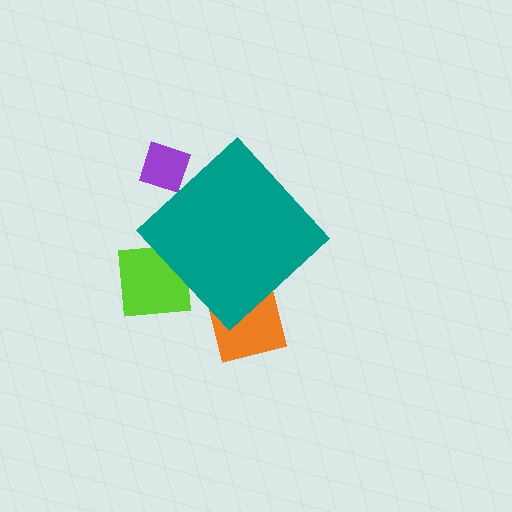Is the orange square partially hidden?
Yes, the orange square is partially hidden behind the teal diamond.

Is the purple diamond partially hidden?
Yes, the purple diamond is partially hidden behind the teal diamond.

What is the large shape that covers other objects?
A teal diamond.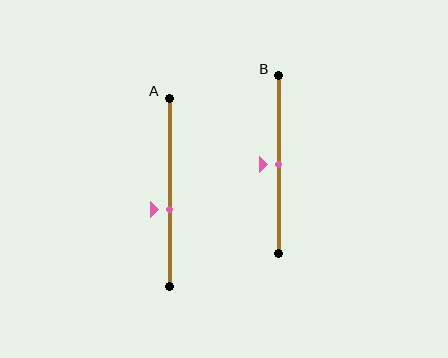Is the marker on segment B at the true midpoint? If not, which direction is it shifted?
Yes, the marker on segment B is at the true midpoint.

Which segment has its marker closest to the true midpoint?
Segment B has its marker closest to the true midpoint.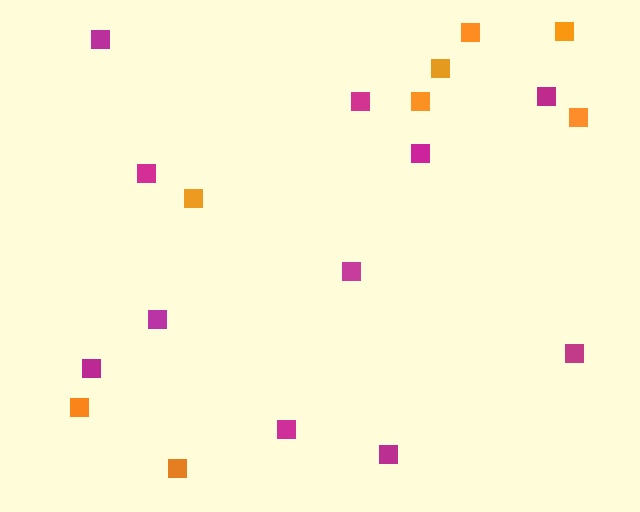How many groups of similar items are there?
There are 2 groups: one group of magenta squares (11) and one group of orange squares (8).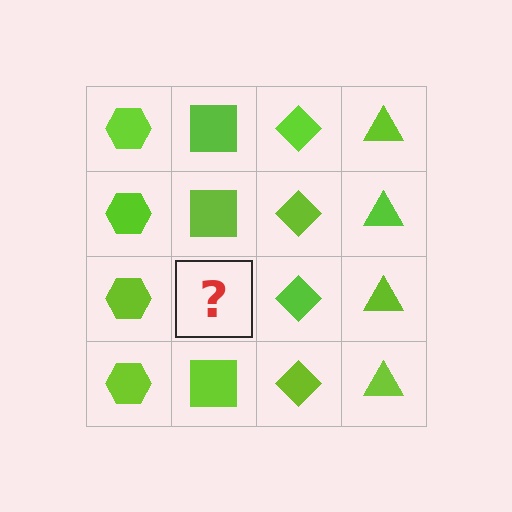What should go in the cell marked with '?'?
The missing cell should contain a lime square.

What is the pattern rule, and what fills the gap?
The rule is that each column has a consistent shape. The gap should be filled with a lime square.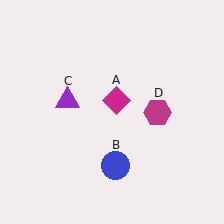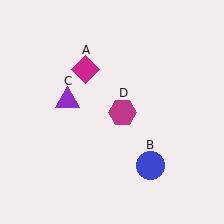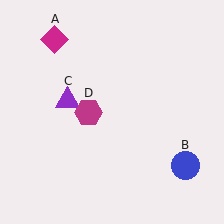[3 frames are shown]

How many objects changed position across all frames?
3 objects changed position: magenta diamond (object A), blue circle (object B), magenta hexagon (object D).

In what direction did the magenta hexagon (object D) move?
The magenta hexagon (object D) moved left.